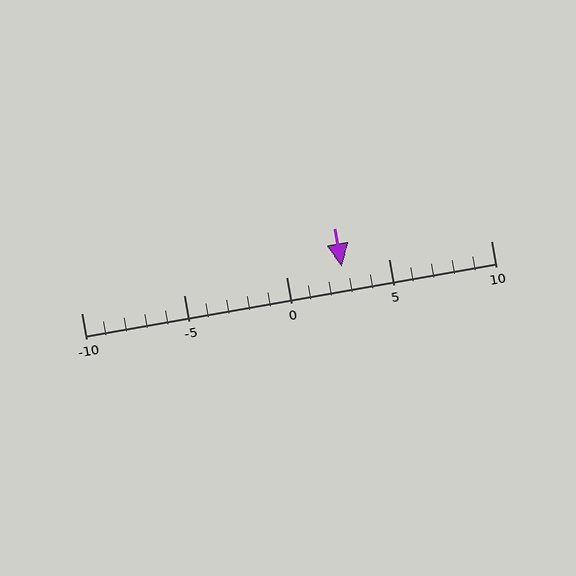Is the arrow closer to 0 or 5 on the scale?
The arrow is closer to 5.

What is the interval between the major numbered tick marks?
The major tick marks are spaced 5 units apart.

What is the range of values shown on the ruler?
The ruler shows values from -10 to 10.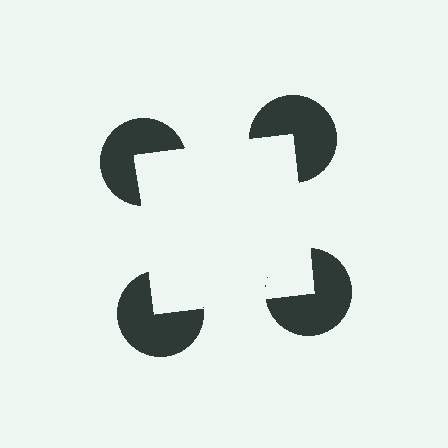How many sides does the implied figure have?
4 sides.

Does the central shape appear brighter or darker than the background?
It typically appears slightly brighter than the background, even though no actual brightness change is drawn.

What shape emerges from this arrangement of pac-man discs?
An illusory square — its edges are inferred from the aligned wedge cuts in the pac-man discs, not physically drawn.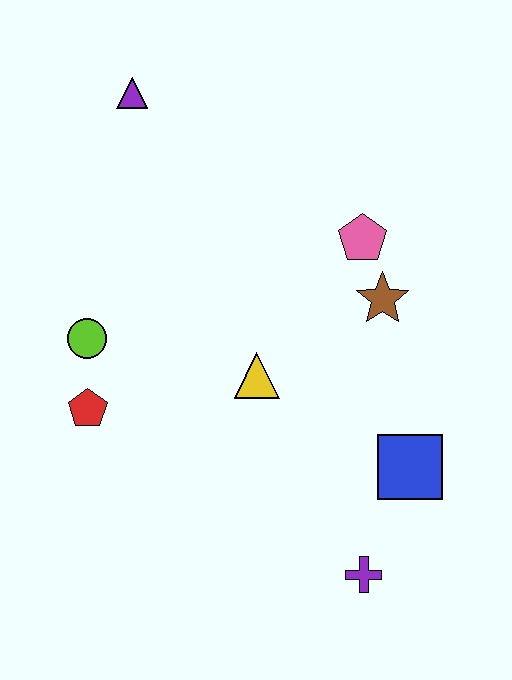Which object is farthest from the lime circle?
The purple cross is farthest from the lime circle.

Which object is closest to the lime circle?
The red pentagon is closest to the lime circle.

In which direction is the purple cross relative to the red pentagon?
The purple cross is to the right of the red pentagon.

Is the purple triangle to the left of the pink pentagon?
Yes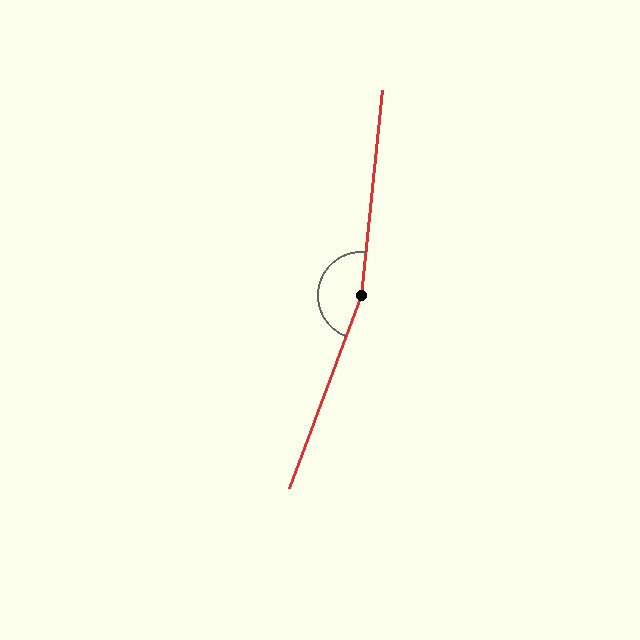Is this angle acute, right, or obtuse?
It is obtuse.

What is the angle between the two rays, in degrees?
Approximately 165 degrees.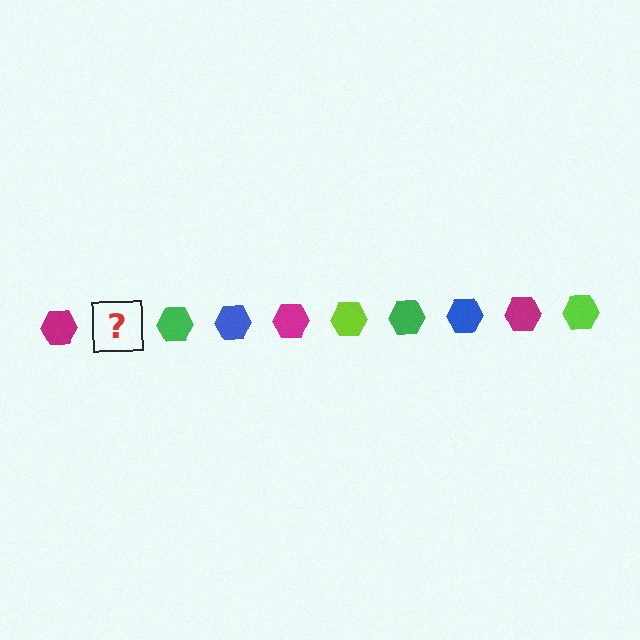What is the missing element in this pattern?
The missing element is a lime hexagon.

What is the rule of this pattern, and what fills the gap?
The rule is that the pattern cycles through magenta, lime, green, blue hexagons. The gap should be filled with a lime hexagon.